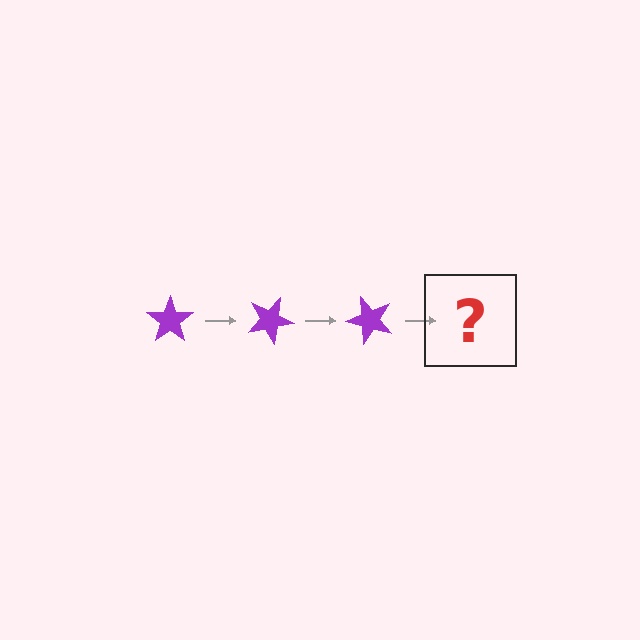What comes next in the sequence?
The next element should be a purple star rotated 75 degrees.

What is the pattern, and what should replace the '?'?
The pattern is that the star rotates 25 degrees each step. The '?' should be a purple star rotated 75 degrees.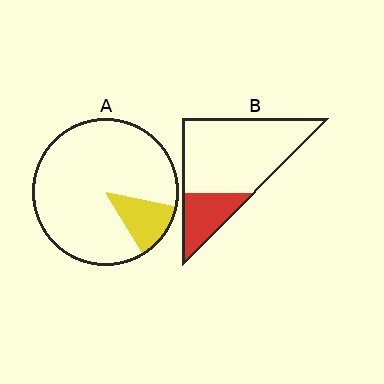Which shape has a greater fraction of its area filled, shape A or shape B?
Shape B.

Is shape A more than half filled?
No.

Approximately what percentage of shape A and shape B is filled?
A is approximately 15% and B is approximately 25%.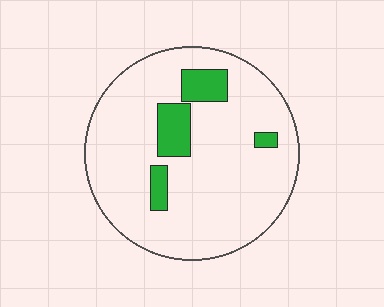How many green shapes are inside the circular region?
4.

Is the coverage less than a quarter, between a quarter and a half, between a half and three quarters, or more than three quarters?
Less than a quarter.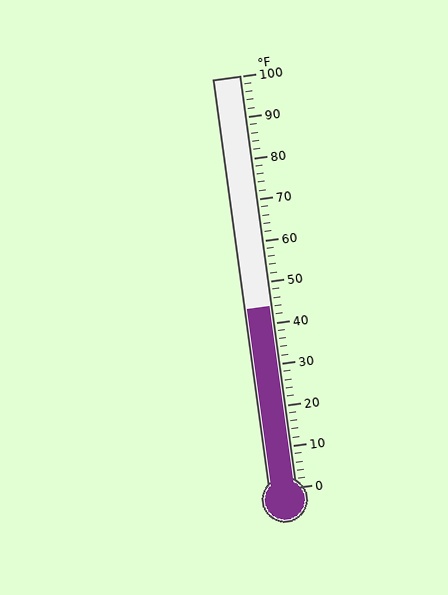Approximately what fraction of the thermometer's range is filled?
The thermometer is filled to approximately 45% of its range.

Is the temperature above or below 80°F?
The temperature is below 80°F.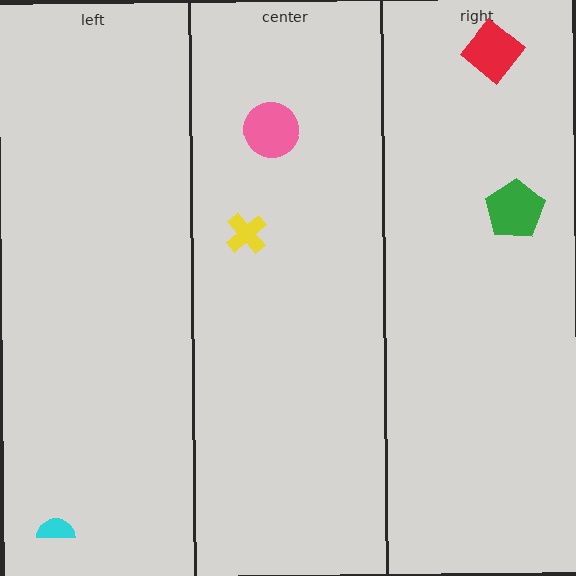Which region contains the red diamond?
The right region.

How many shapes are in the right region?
2.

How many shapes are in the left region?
1.